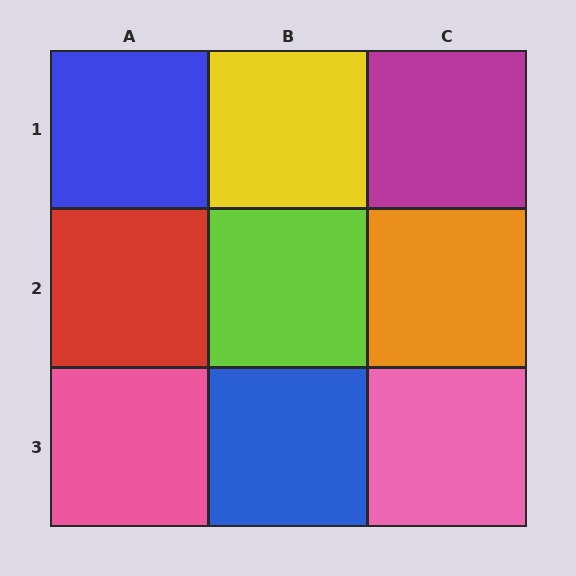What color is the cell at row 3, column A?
Pink.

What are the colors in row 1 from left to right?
Blue, yellow, magenta.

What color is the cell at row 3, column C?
Pink.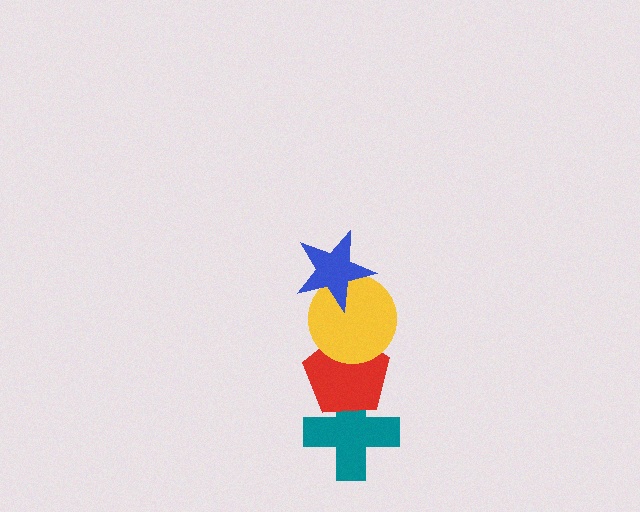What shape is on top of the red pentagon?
The yellow circle is on top of the red pentagon.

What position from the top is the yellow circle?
The yellow circle is 2nd from the top.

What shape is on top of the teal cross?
The red pentagon is on top of the teal cross.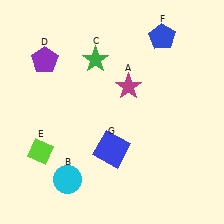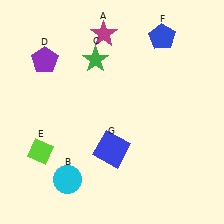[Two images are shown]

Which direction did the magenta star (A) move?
The magenta star (A) moved up.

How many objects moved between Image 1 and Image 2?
1 object moved between the two images.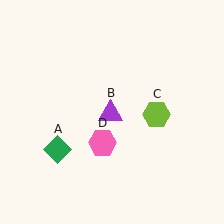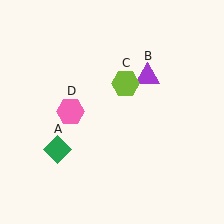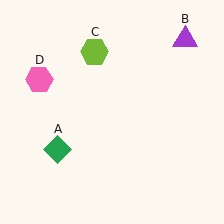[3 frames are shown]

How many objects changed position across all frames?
3 objects changed position: purple triangle (object B), lime hexagon (object C), pink hexagon (object D).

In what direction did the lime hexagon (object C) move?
The lime hexagon (object C) moved up and to the left.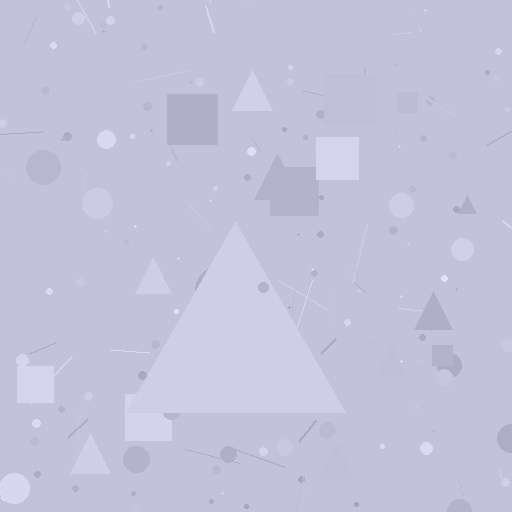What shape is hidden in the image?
A triangle is hidden in the image.